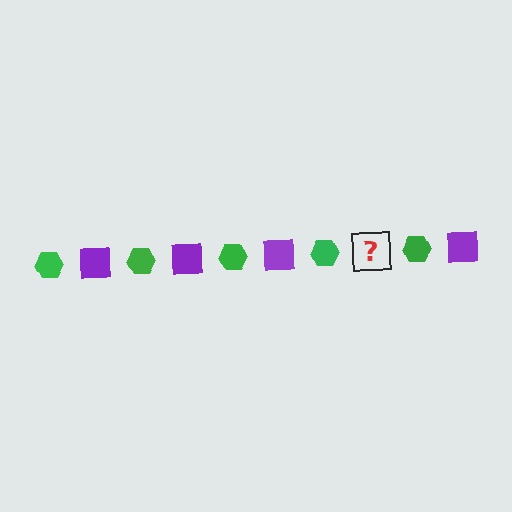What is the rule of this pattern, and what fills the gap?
The rule is that the pattern alternates between green hexagon and purple square. The gap should be filled with a purple square.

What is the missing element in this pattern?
The missing element is a purple square.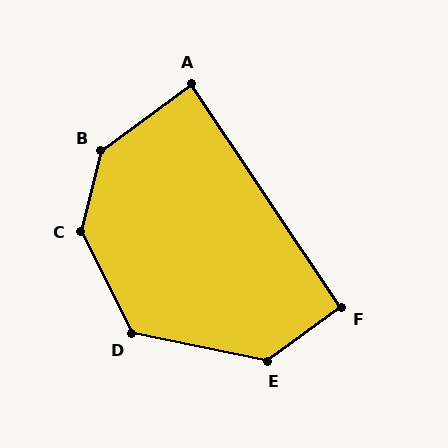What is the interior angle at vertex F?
Approximately 92 degrees (approximately right).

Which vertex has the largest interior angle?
B, at approximately 140 degrees.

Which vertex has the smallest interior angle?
A, at approximately 88 degrees.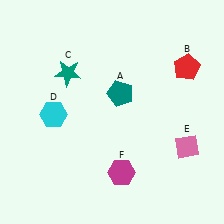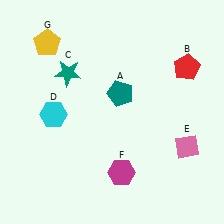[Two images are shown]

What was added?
A yellow pentagon (G) was added in Image 2.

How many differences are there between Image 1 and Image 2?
There is 1 difference between the two images.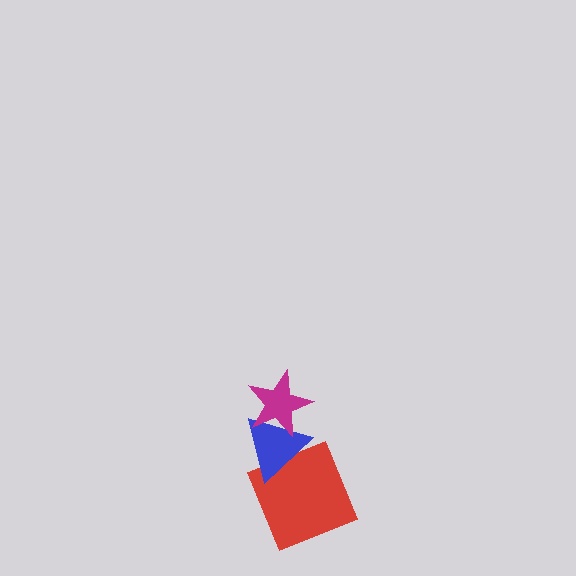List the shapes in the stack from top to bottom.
From top to bottom: the magenta star, the blue triangle, the red square.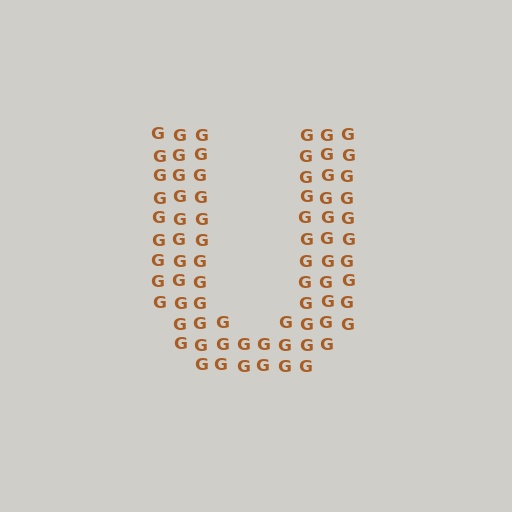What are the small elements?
The small elements are letter G's.